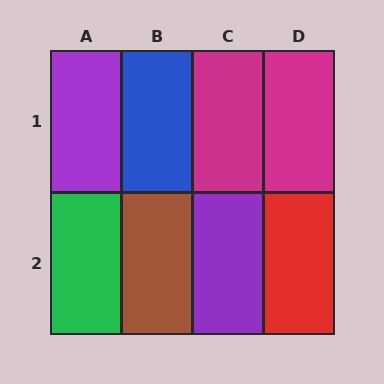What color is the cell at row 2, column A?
Green.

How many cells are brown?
1 cell is brown.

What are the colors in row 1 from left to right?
Purple, blue, magenta, magenta.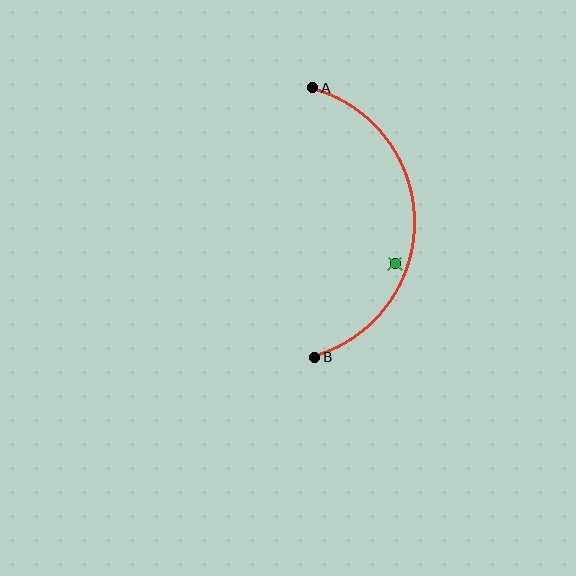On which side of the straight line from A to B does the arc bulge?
The arc bulges to the right of the straight line connecting A and B.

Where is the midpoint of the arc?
The arc midpoint is the point on the curve farthest from the straight line joining A and B. It sits to the right of that line.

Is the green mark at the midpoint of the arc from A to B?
No — the green mark does not lie on the arc at all. It sits slightly inside the curve.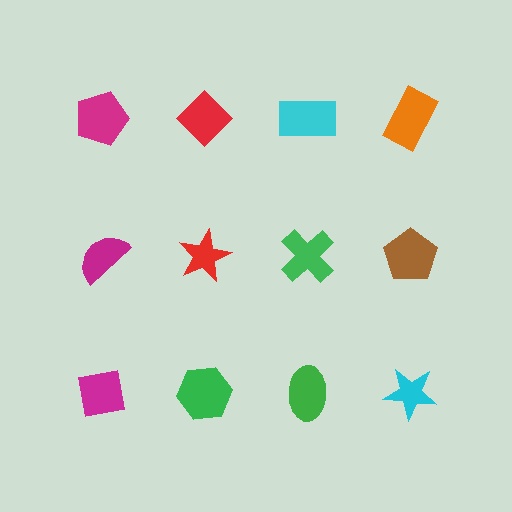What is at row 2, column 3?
A green cross.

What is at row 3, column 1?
A magenta square.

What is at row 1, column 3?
A cyan rectangle.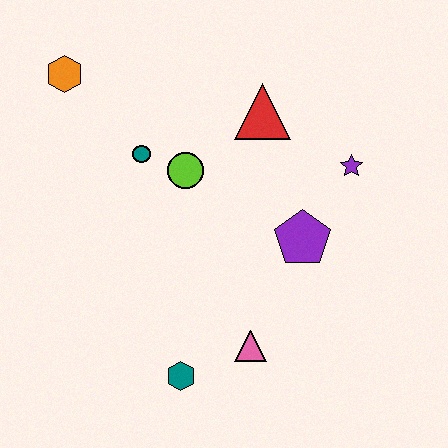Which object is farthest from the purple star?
The orange hexagon is farthest from the purple star.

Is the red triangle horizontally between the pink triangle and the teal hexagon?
No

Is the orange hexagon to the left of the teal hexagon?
Yes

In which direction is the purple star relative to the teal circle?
The purple star is to the right of the teal circle.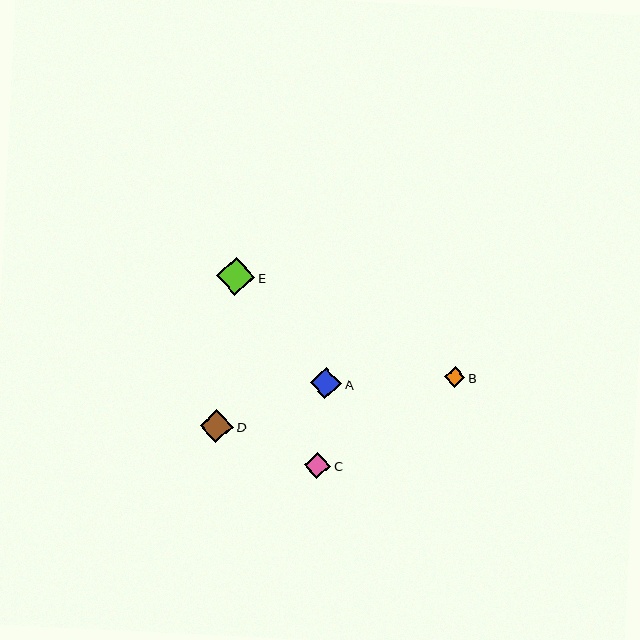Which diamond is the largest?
Diamond E is the largest with a size of approximately 38 pixels.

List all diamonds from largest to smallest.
From largest to smallest: E, D, A, C, B.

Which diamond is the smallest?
Diamond B is the smallest with a size of approximately 21 pixels.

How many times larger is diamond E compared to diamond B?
Diamond E is approximately 1.9 times the size of diamond B.